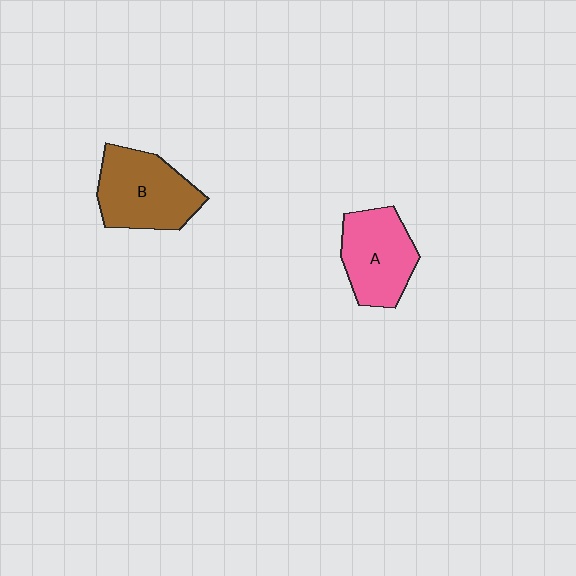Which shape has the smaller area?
Shape A (pink).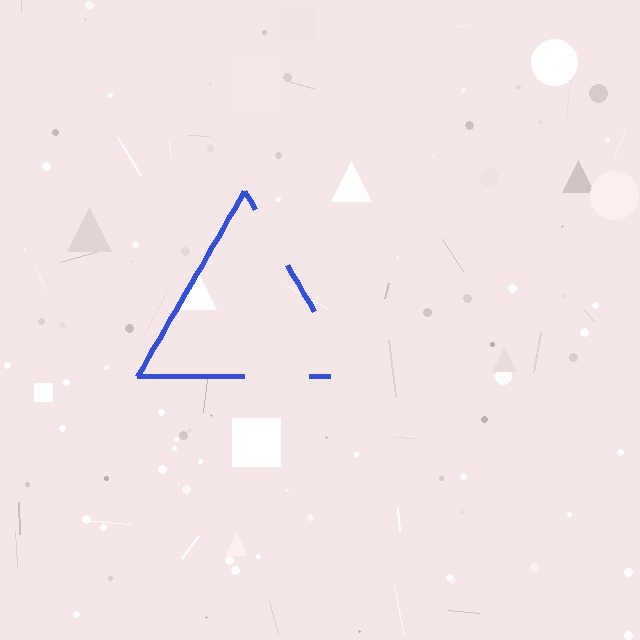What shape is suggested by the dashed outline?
The dashed outline suggests a triangle.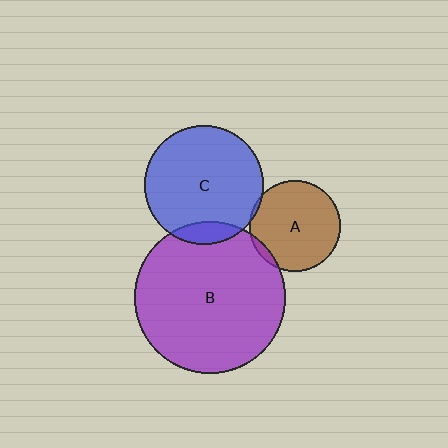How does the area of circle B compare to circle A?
Approximately 2.8 times.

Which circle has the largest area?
Circle B (purple).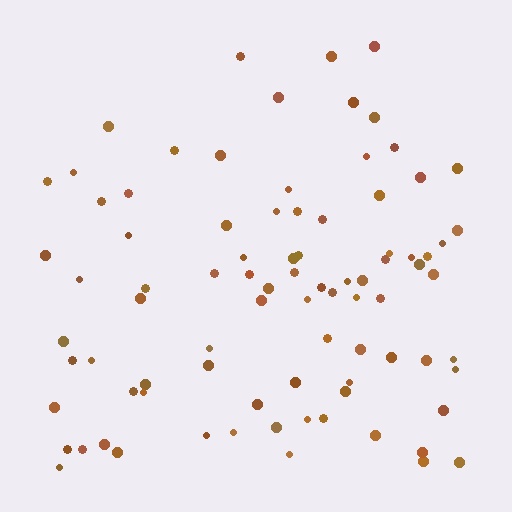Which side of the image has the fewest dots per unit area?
The top.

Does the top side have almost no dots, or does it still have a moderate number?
Still a moderate number, just noticeably fewer than the bottom.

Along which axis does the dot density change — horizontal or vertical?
Vertical.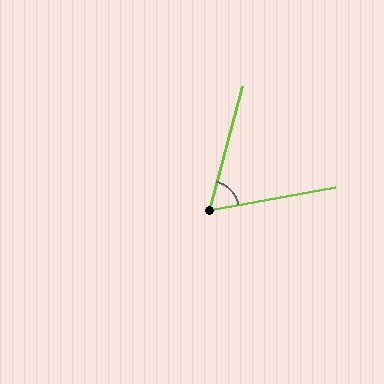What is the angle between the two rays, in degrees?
Approximately 65 degrees.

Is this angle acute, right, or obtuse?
It is acute.